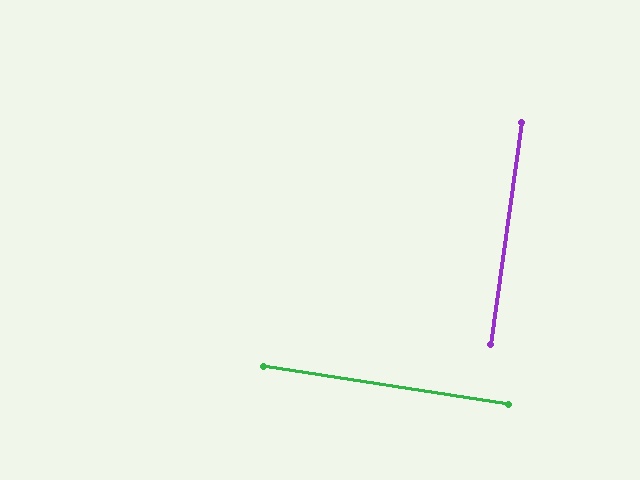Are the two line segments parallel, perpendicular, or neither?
Perpendicular — they meet at approximately 89°.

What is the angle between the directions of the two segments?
Approximately 89 degrees.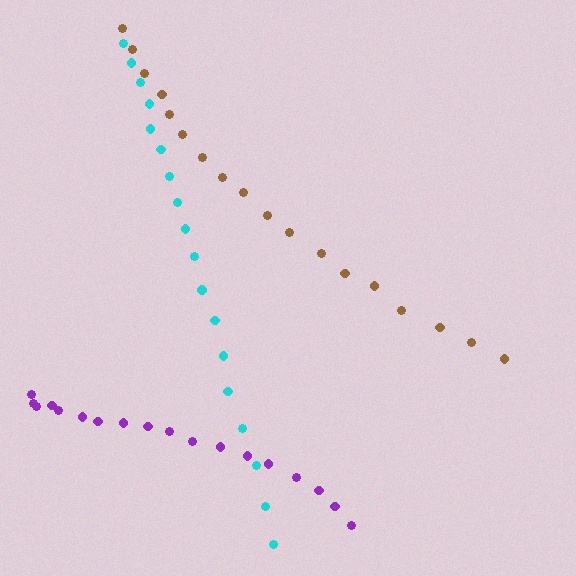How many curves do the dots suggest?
There are 3 distinct paths.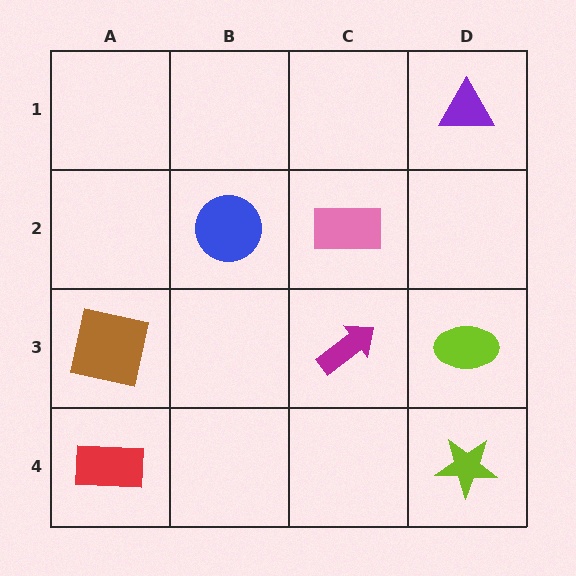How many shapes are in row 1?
1 shape.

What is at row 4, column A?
A red rectangle.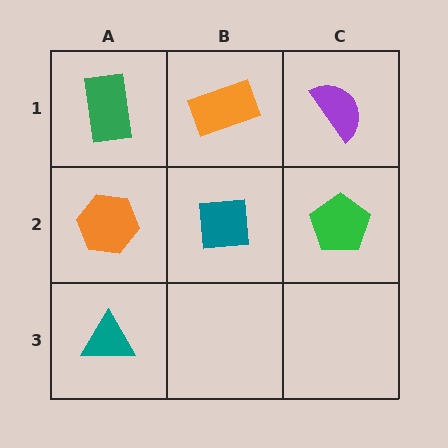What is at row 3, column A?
A teal triangle.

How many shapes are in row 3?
1 shape.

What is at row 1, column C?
A purple semicircle.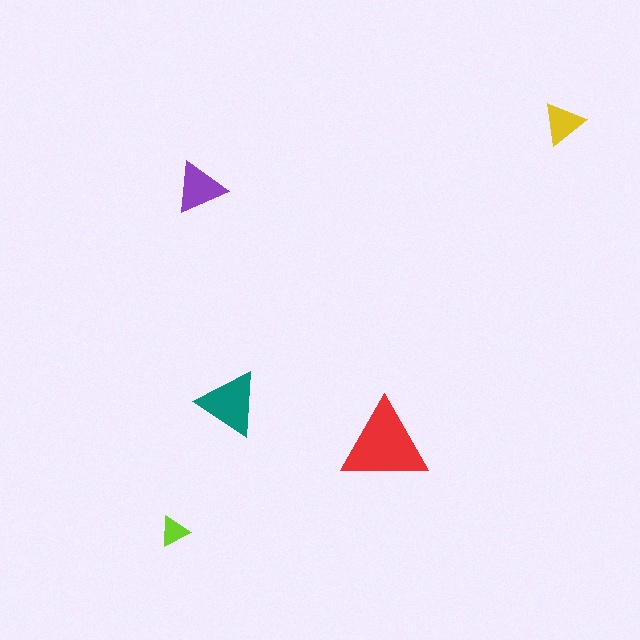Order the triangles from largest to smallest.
the red one, the teal one, the purple one, the yellow one, the lime one.